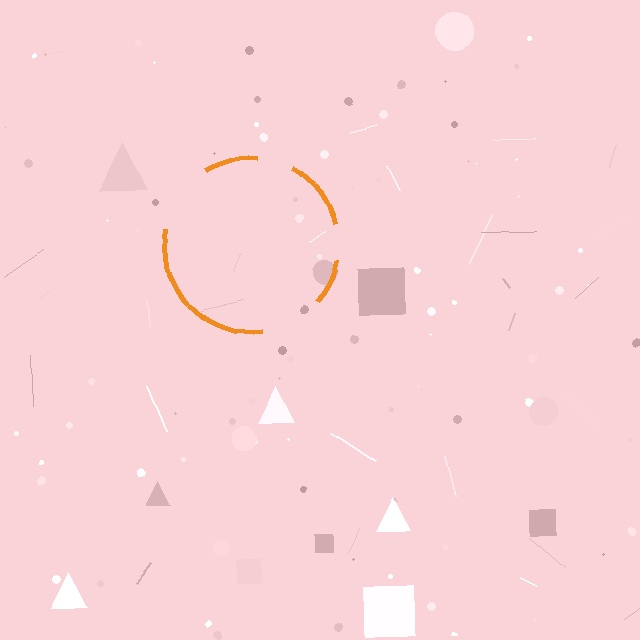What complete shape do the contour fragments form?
The contour fragments form a circle.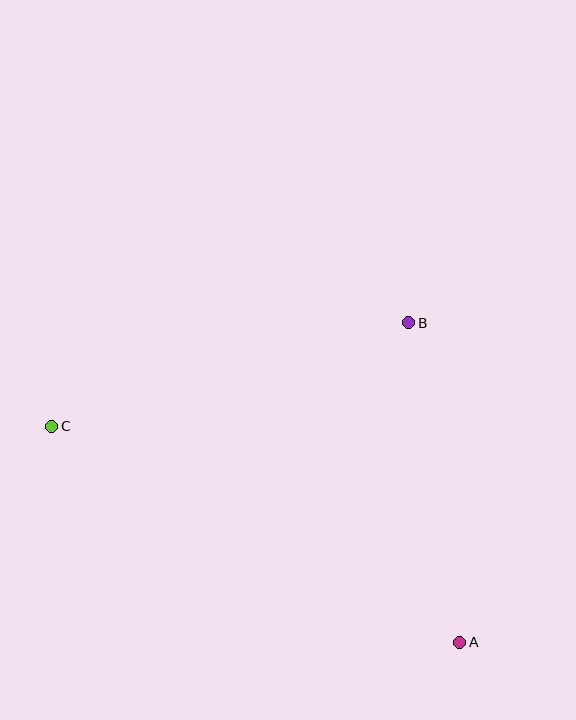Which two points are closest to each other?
Points A and B are closest to each other.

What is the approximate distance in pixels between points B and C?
The distance between B and C is approximately 372 pixels.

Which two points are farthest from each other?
Points A and C are farthest from each other.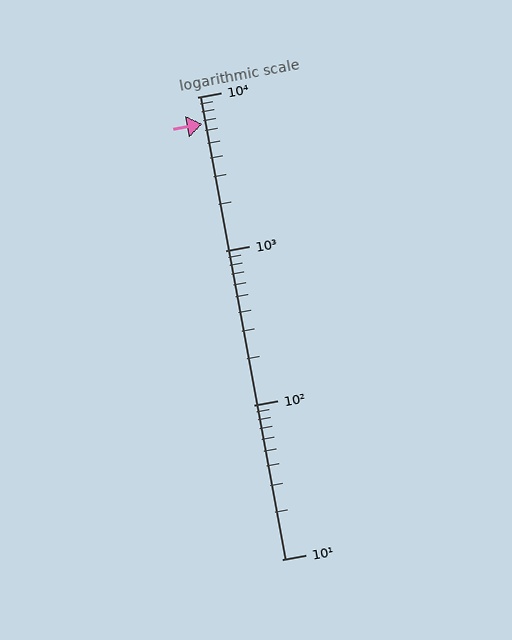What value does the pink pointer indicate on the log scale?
The pointer indicates approximately 6700.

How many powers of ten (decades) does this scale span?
The scale spans 3 decades, from 10 to 10000.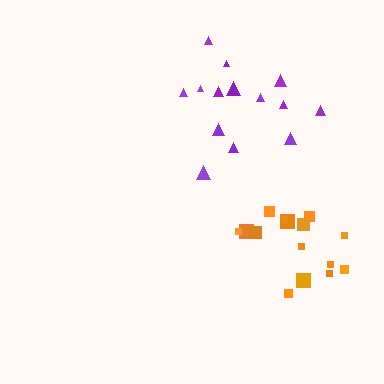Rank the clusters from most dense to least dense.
orange, purple.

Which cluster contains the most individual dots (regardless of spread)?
Orange (16).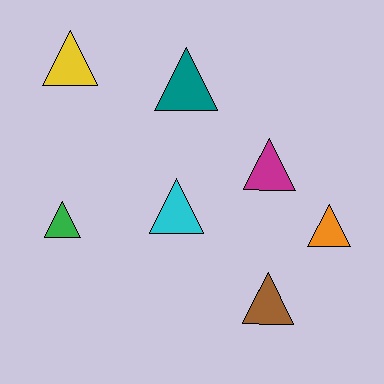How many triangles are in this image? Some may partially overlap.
There are 7 triangles.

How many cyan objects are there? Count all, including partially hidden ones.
There is 1 cyan object.